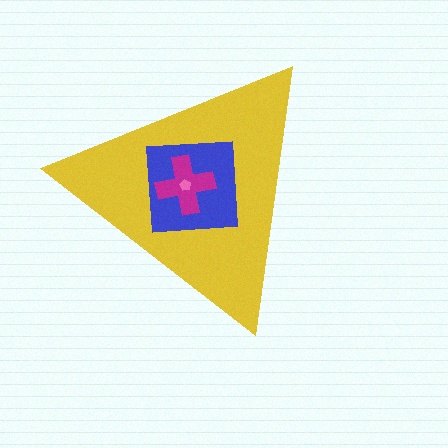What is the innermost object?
The pink pentagon.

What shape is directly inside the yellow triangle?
The blue square.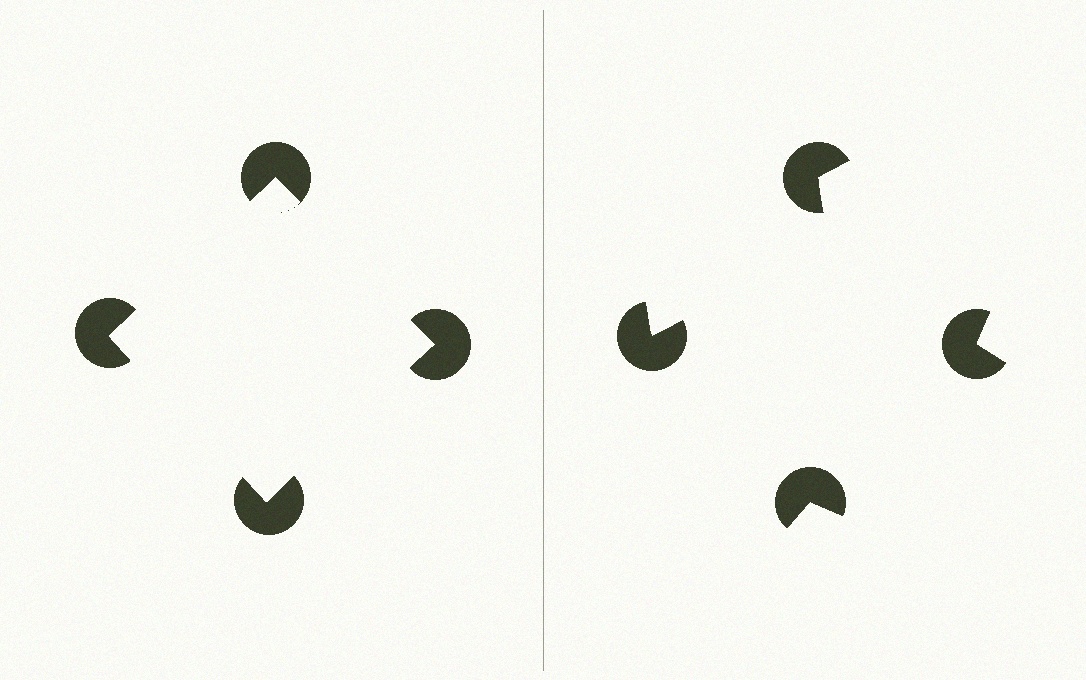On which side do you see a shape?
An illusory square appears on the left side. On the right side the wedge cuts are rotated, so no coherent shape forms.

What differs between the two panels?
The pac-man discs are positioned identically on both sides; only the wedge orientations differ. On the left they align to a square; on the right they are misaligned.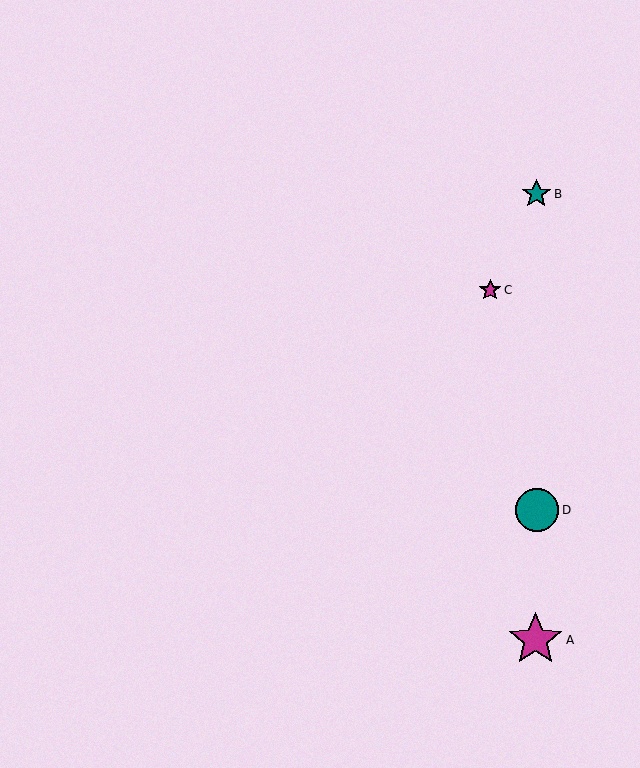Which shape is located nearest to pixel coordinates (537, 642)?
The magenta star (labeled A) at (535, 640) is nearest to that location.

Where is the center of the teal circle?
The center of the teal circle is at (537, 510).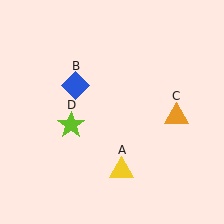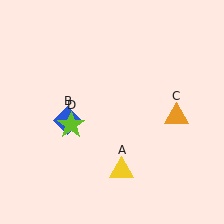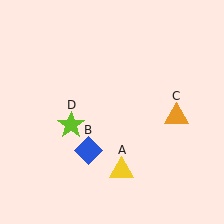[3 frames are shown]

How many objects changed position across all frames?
1 object changed position: blue diamond (object B).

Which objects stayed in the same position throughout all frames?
Yellow triangle (object A) and orange triangle (object C) and lime star (object D) remained stationary.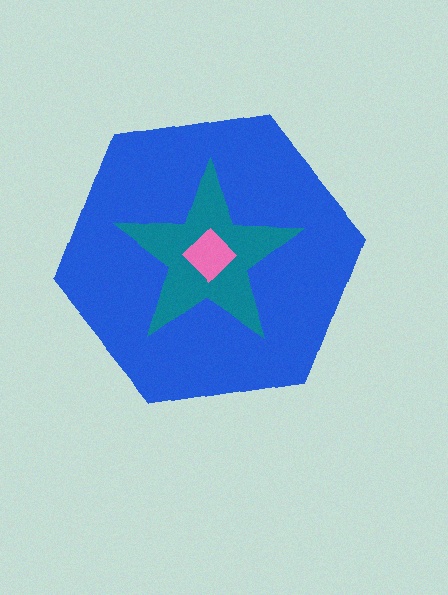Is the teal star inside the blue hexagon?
Yes.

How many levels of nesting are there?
3.